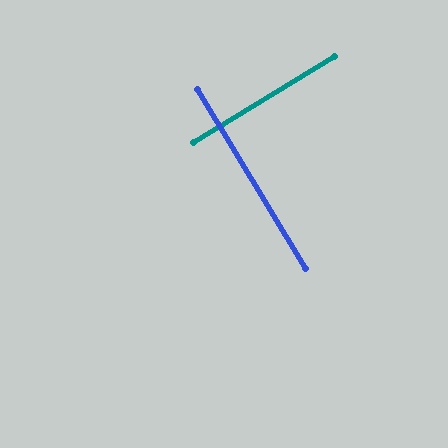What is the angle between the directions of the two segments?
Approximately 90 degrees.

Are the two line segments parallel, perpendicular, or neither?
Perpendicular — they meet at approximately 90°.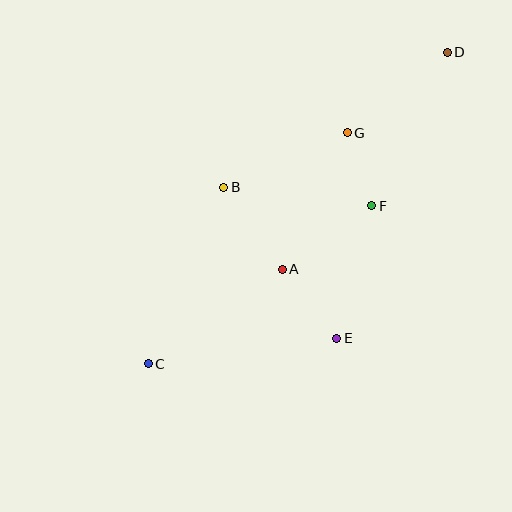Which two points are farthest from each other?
Points C and D are farthest from each other.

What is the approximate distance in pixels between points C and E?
The distance between C and E is approximately 190 pixels.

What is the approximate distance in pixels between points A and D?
The distance between A and D is approximately 272 pixels.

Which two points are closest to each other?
Points F and G are closest to each other.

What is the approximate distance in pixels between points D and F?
The distance between D and F is approximately 171 pixels.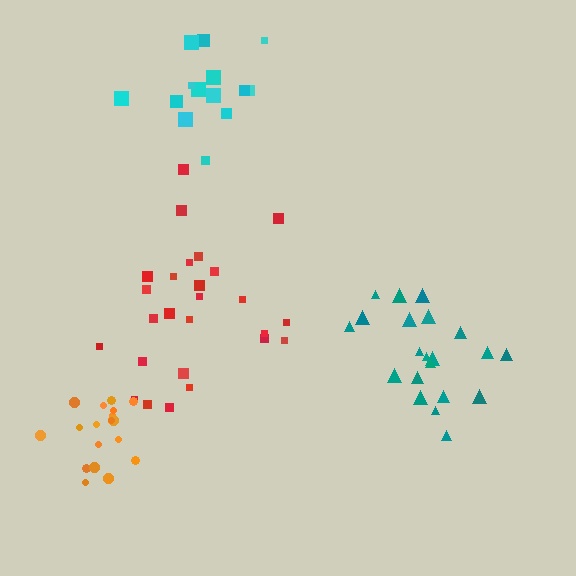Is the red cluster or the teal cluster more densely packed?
Teal.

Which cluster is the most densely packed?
Orange.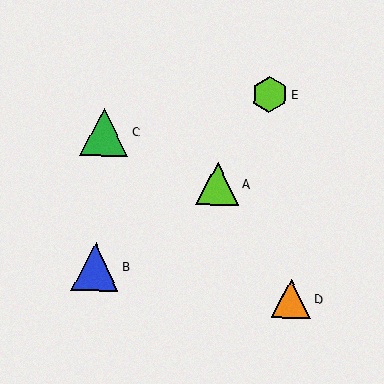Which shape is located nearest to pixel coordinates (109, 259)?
The blue triangle (labeled B) at (95, 267) is nearest to that location.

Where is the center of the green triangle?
The center of the green triangle is at (104, 132).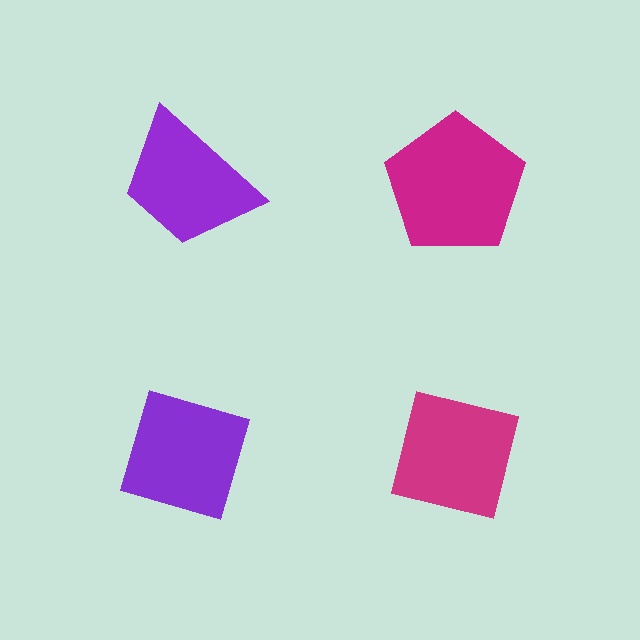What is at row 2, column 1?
A purple diamond.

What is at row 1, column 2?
A magenta pentagon.